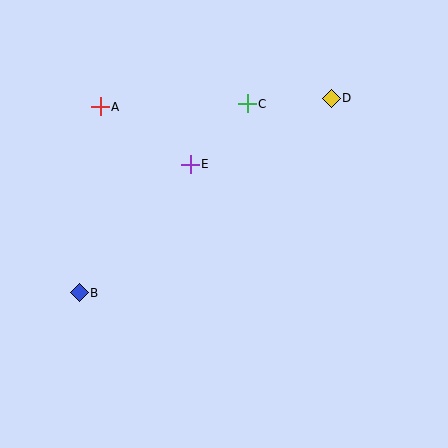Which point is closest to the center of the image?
Point E at (190, 164) is closest to the center.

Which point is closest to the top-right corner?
Point D is closest to the top-right corner.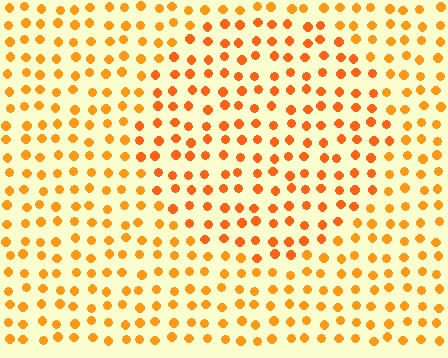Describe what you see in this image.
The image is filled with small orange elements in a uniform arrangement. A circle-shaped region is visible where the elements are tinted to a slightly different hue, forming a subtle color boundary.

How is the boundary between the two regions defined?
The boundary is defined purely by a slight shift in hue (about 14 degrees). Spacing, size, and orientation are identical on both sides.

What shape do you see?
I see a circle.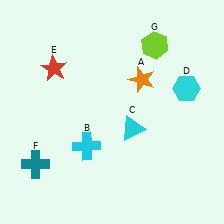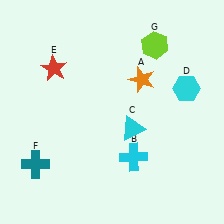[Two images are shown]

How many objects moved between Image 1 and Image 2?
1 object moved between the two images.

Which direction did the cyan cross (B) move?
The cyan cross (B) moved right.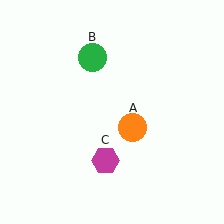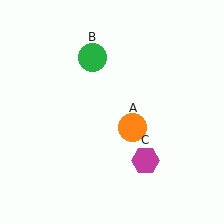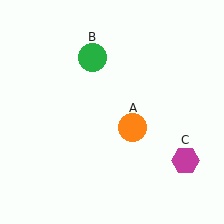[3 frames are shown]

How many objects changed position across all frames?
1 object changed position: magenta hexagon (object C).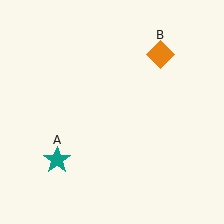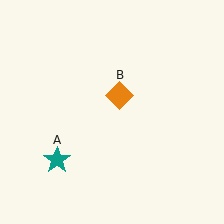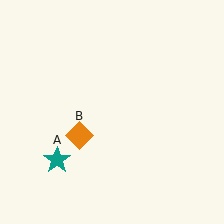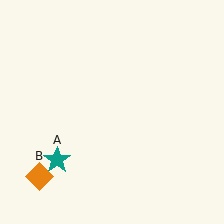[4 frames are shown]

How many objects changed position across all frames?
1 object changed position: orange diamond (object B).